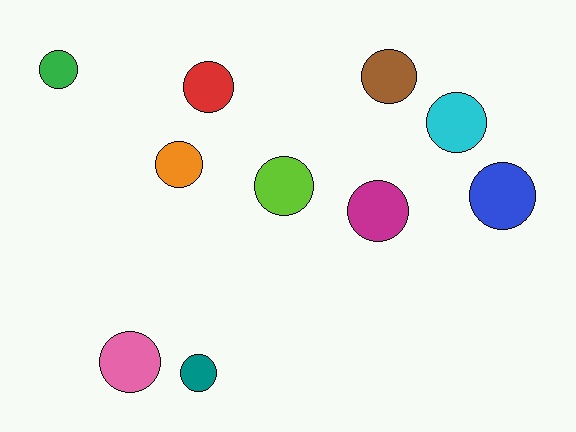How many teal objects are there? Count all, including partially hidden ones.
There is 1 teal object.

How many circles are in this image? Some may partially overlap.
There are 10 circles.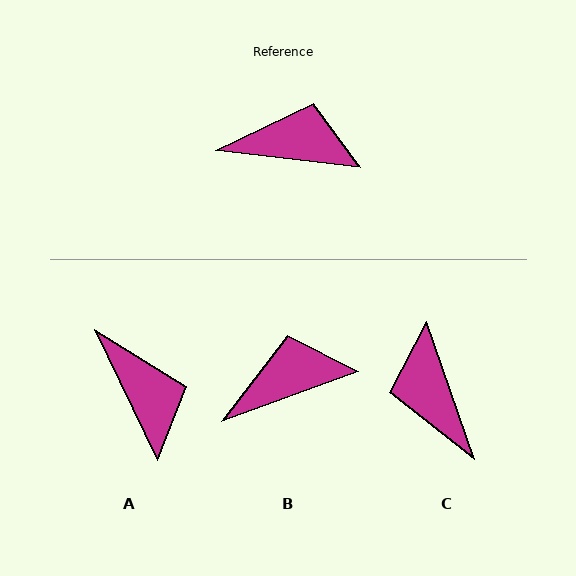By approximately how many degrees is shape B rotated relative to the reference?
Approximately 27 degrees counter-clockwise.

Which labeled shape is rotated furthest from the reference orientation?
C, about 116 degrees away.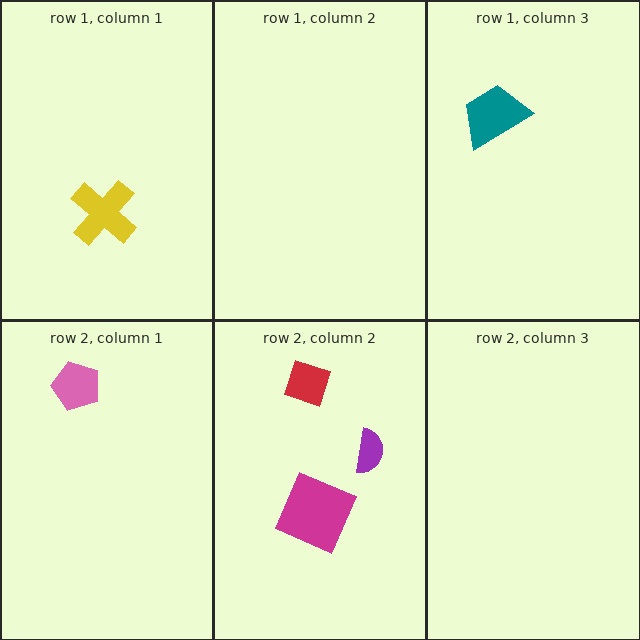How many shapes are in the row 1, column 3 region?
1.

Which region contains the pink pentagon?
The row 2, column 1 region.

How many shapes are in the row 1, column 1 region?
1.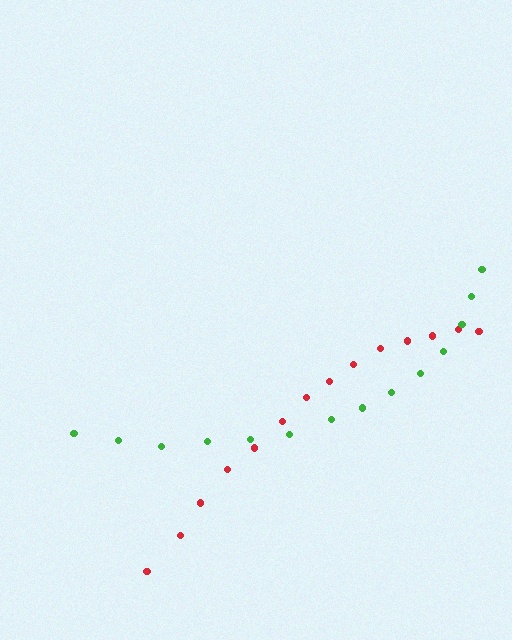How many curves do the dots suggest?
There are 2 distinct paths.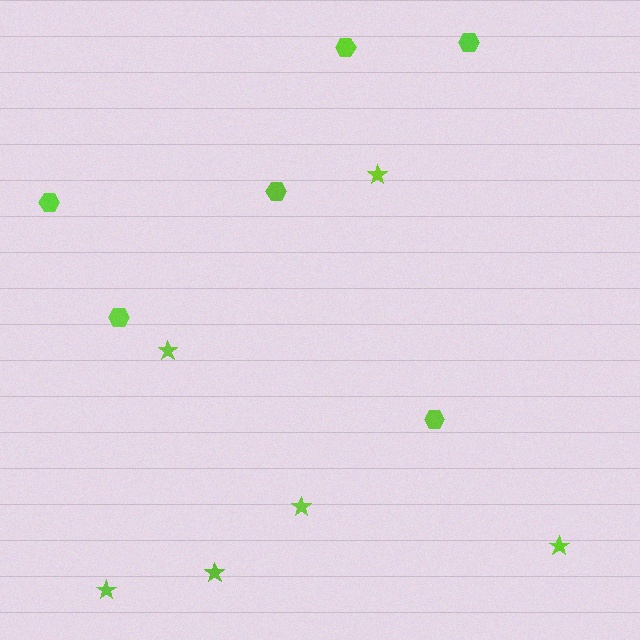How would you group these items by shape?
There are 2 groups: one group of stars (6) and one group of hexagons (6).